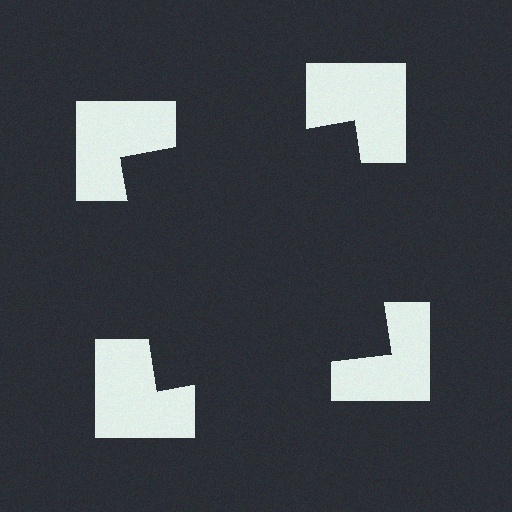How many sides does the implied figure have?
4 sides.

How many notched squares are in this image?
There are 4 — one at each vertex of the illusory square.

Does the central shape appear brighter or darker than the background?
It typically appears slightly darker than the background, even though no actual brightness change is drawn.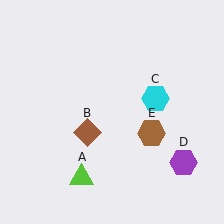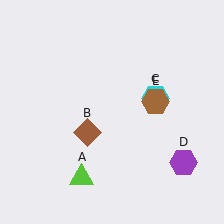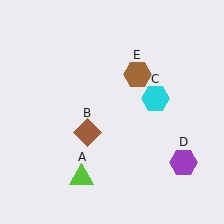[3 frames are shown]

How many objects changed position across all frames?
1 object changed position: brown hexagon (object E).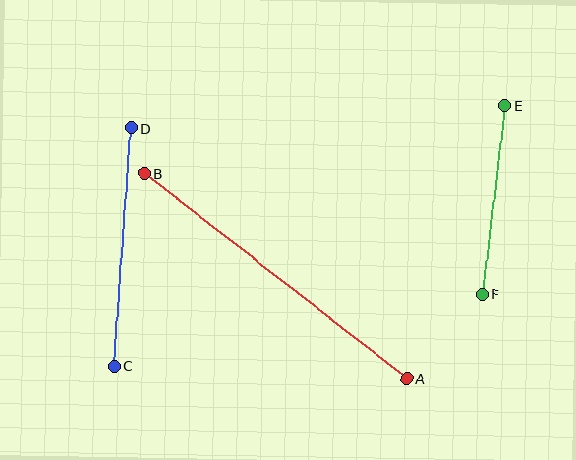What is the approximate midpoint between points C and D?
The midpoint is at approximately (122, 247) pixels.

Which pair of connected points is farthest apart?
Points A and B are farthest apart.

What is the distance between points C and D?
The distance is approximately 239 pixels.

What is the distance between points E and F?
The distance is approximately 190 pixels.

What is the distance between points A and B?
The distance is approximately 333 pixels.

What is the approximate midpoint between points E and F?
The midpoint is at approximately (494, 200) pixels.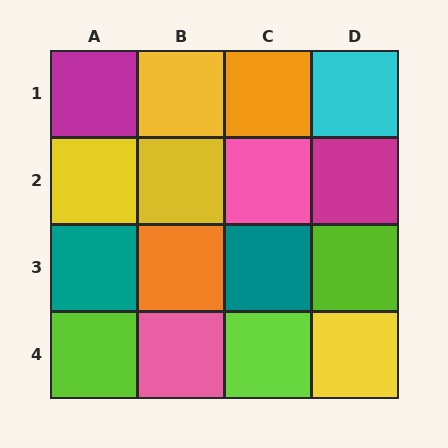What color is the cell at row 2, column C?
Pink.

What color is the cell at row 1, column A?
Magenta.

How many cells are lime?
3 cells are lime.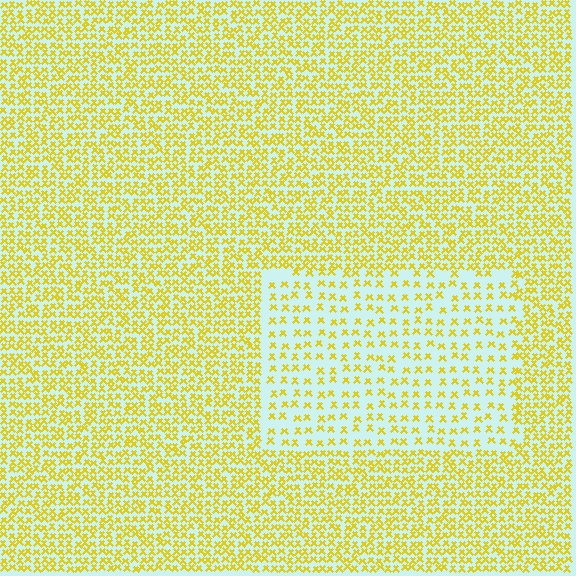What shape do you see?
I see a rectangle.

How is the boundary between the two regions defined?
The boundary is defined by a change in element density (approximately 2.2x ratio). All elements are the same color, size, and shape.